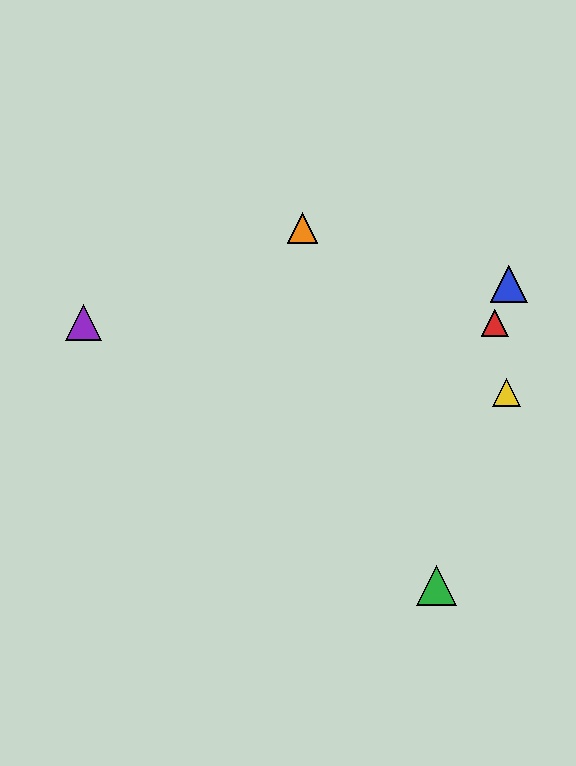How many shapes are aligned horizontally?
2 shapes (the red triangle, the purple triangle) are aligned horizontally.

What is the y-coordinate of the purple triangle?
The purple triangle is at y≈323.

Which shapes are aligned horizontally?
The red triangle, the purple triangle are aligned horizontally.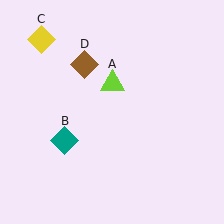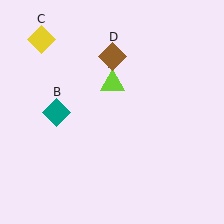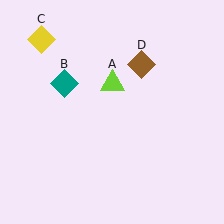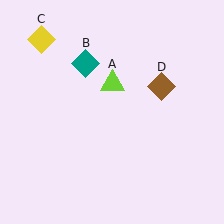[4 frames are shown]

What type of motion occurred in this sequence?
The teal diamond (object B), brown diamond (object D) rotated clockwise around the center of the scene.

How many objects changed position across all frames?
2 objects changed position: teal diamond (object B), brown diamond (object D).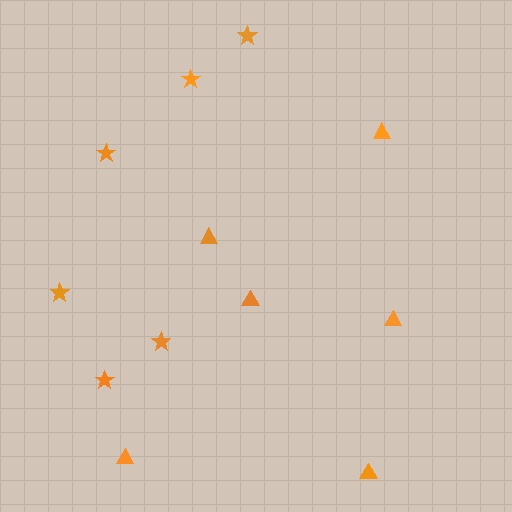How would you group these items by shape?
There are 2 groups: one group of stars (6) and one group of triangles (6).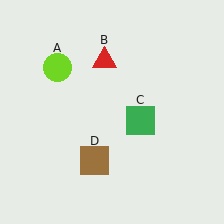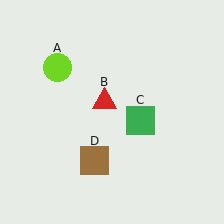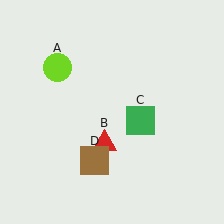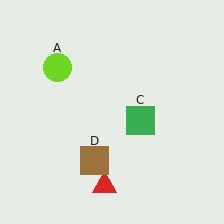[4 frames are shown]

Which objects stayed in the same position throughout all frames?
Lime circle (object A) and green square (object C) and brown square (object D) remained stationary.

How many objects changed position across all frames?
1 object changed position: red triangle (object B).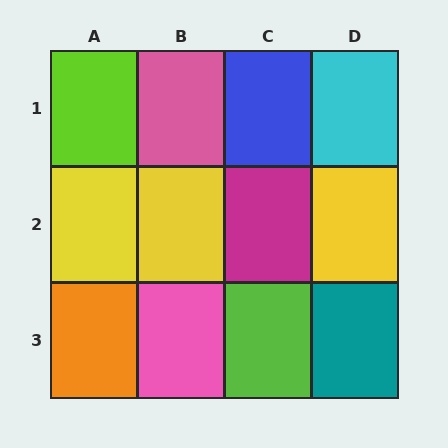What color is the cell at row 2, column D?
Yellow.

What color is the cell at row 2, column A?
Yellow.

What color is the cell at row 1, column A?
Lime.